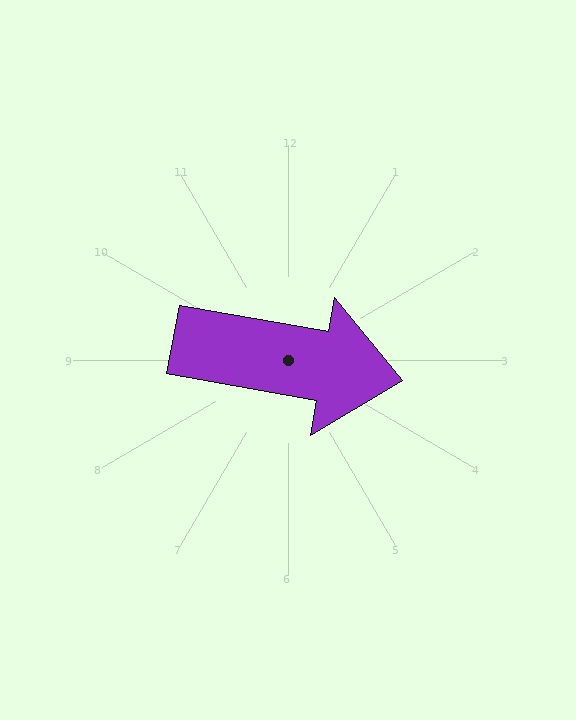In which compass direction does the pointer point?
East.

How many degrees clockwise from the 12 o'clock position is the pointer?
Approximately 100 degrees.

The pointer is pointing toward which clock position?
Roughly 3 o'clock.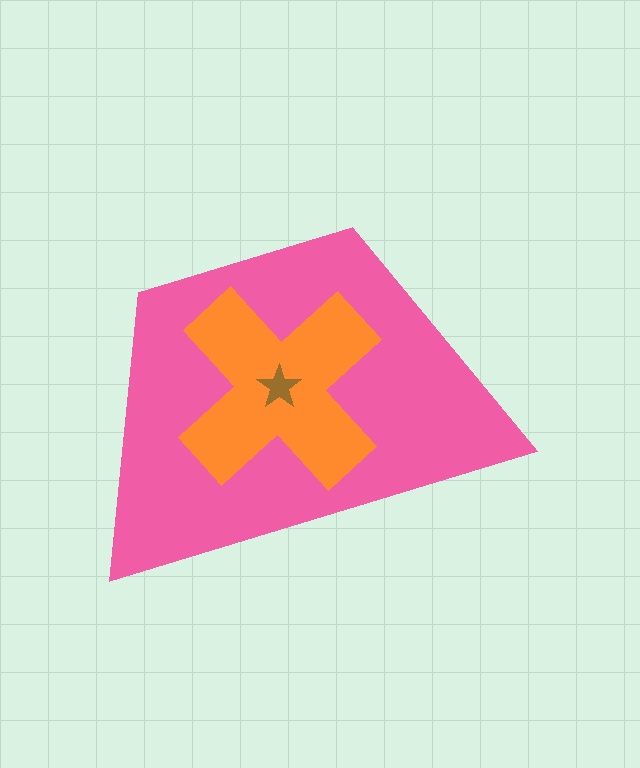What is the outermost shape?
The pink trapezoid.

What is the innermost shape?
The brown star.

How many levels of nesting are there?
3.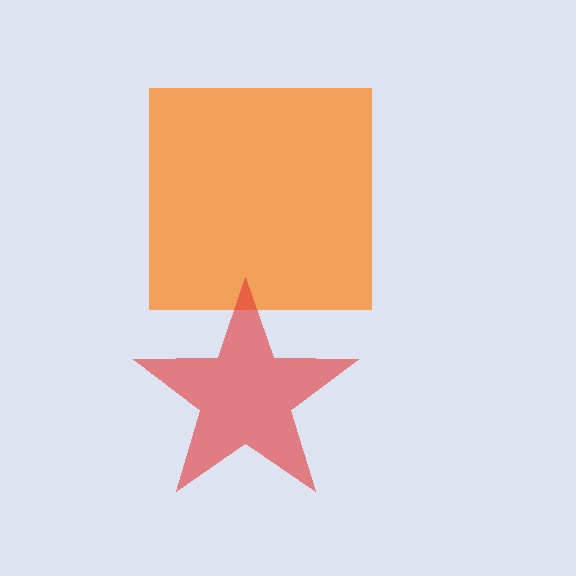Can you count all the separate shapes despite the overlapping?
Yes, there are 2 separate shapes.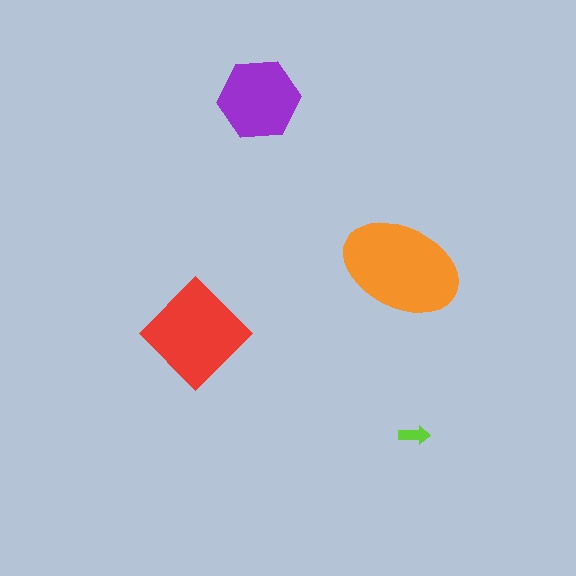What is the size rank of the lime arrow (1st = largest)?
4th.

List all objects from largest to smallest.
The orange ellipse, the red diamond, the purple hexagon, the lime arrow.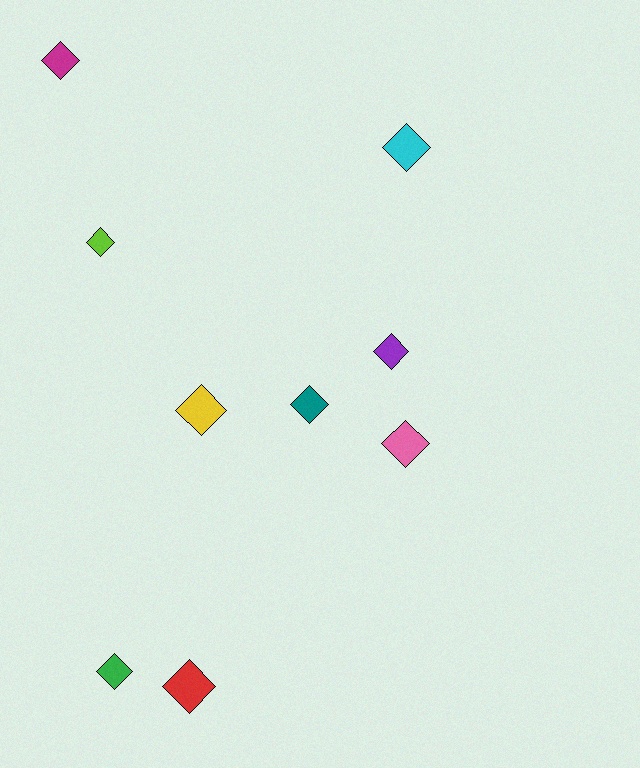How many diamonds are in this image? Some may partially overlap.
There are 9 diamonds.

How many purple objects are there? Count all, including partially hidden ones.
There is 1 purple object.